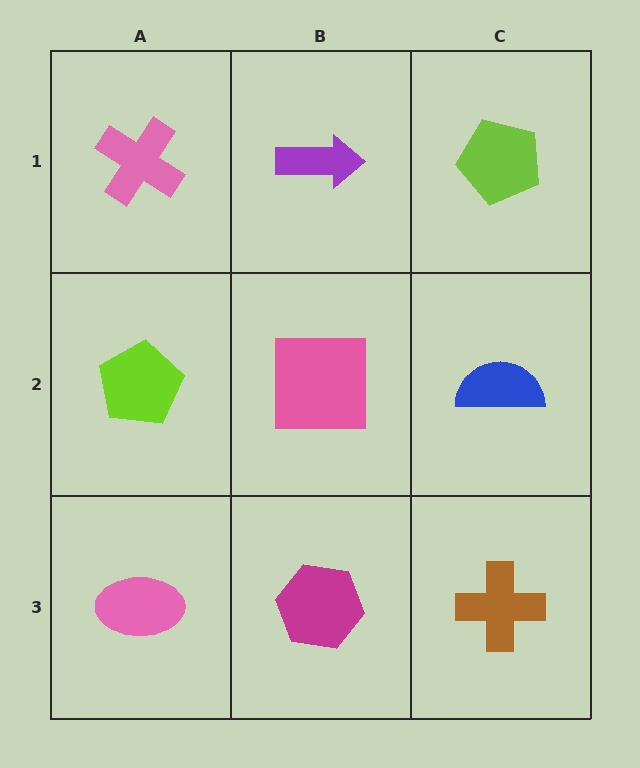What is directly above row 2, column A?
A pink cross.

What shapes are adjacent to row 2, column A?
A pink cross (row 1, column A), a pink ellipse (row 3, column A), a pink square (row 2, column B).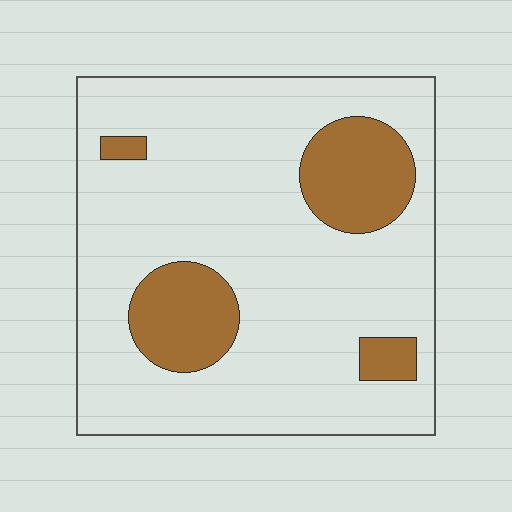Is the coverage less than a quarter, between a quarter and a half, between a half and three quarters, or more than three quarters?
Less than a quarter.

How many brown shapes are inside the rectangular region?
4.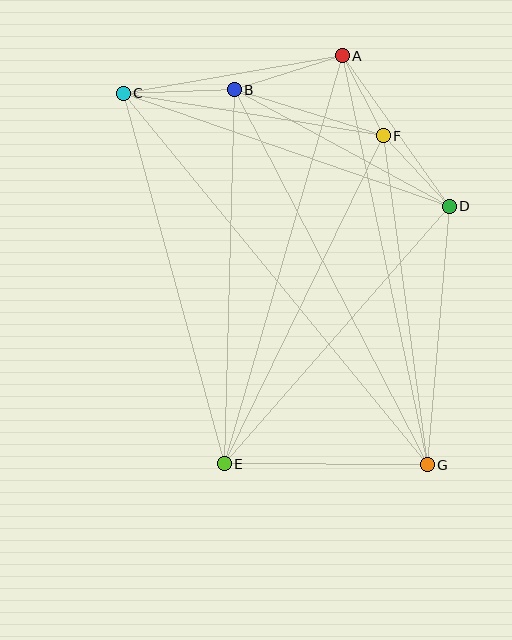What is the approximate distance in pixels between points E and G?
The distance between E and G is approximately 203 pixels.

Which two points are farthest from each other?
Points C and G are farthest from each other.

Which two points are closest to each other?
Points A and F are closest to each other.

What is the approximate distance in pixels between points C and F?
The distance between C and F is approximately 264 pixels.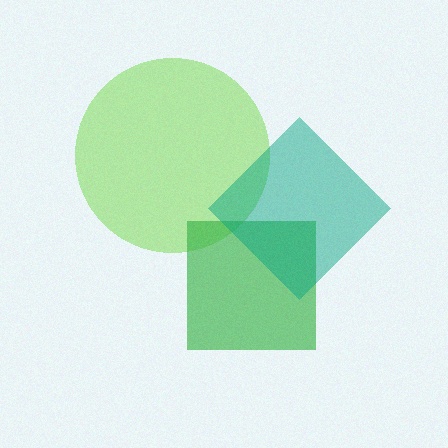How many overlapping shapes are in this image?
There are 3 overlapping shapes in the image.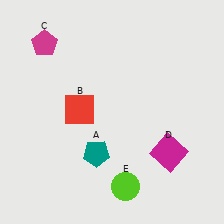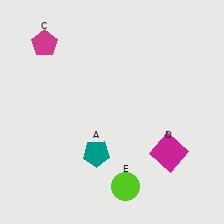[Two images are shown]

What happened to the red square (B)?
The red square (B) was removed in Image 2. It was in the top-left area of Image 1.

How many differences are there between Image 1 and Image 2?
There is 1 difference between the two images.